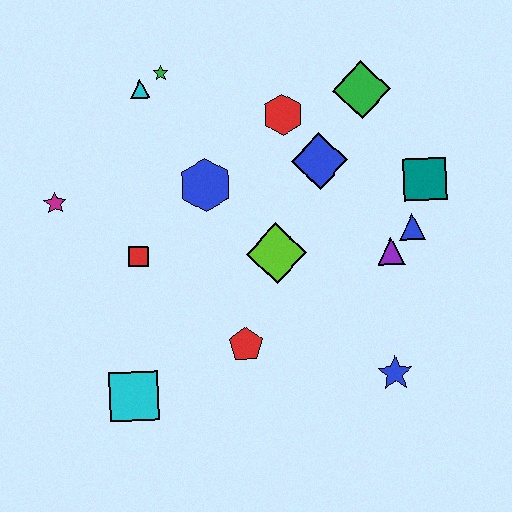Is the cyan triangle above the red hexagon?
Yes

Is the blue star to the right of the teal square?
No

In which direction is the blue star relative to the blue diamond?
The blue star is below the blue diamond.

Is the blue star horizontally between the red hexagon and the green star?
No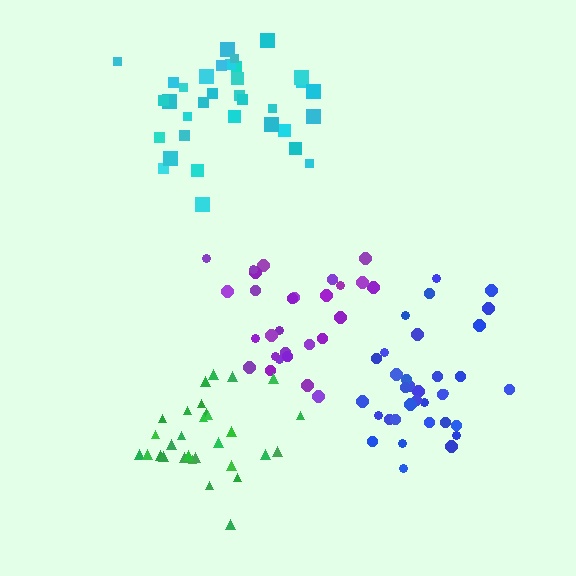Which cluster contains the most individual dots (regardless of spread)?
Blue (35).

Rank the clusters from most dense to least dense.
blue, purple, green, cyan.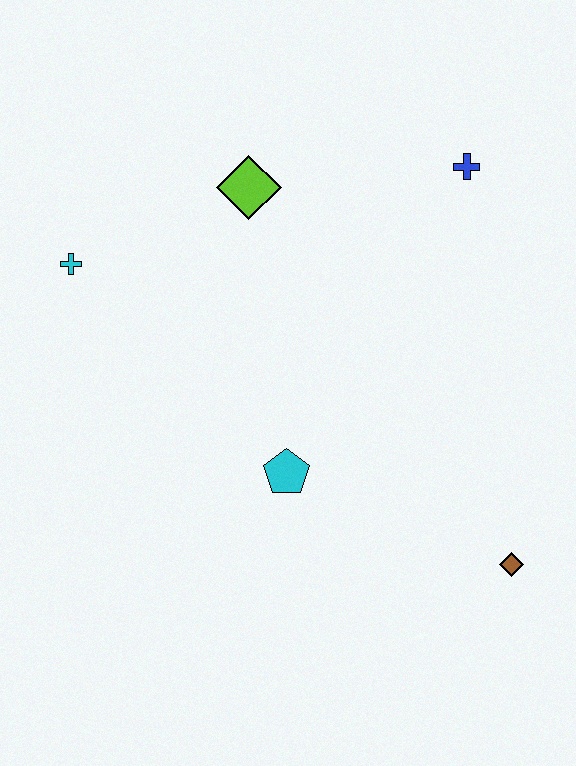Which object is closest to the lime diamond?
The cyan cross is closest to the lime diamond.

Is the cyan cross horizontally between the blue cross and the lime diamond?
No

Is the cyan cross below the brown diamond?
No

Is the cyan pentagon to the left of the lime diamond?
No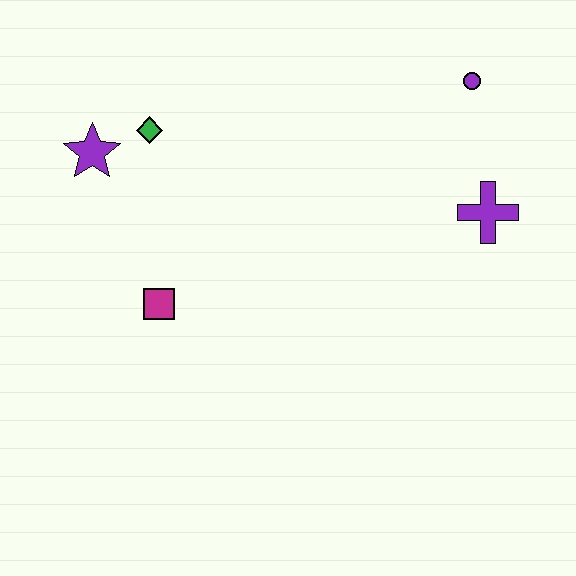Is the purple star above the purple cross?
Yes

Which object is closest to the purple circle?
The purple cross is closest to the purple circle.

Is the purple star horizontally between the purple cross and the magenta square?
No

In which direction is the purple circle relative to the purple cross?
The purple circle is above the purple cross.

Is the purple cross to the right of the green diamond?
Yes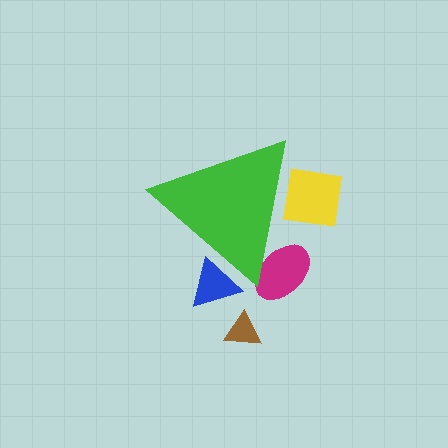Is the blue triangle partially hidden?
Yes, the blue triangle is partially hidden behind the green triangle.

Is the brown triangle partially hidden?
No, the brown triangle is fully visible.